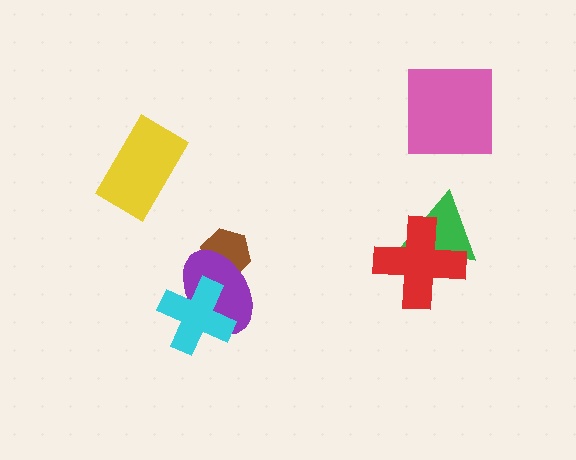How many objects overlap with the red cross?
1 object overlaps with the red cross.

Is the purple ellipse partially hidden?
Yes, it is partially covered by another shape.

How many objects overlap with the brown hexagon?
1 object overlaps with the brown hexagon.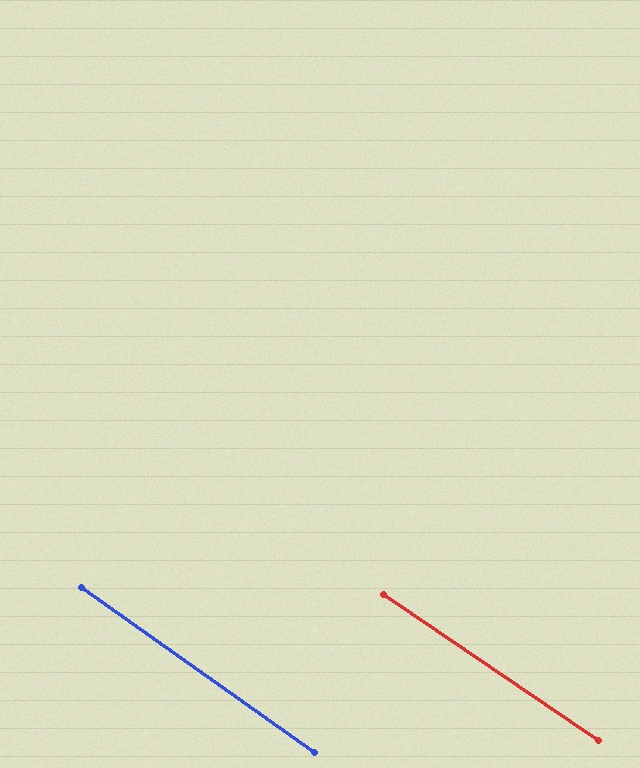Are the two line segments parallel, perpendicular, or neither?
Parallel — their directions differ by only 1.1°.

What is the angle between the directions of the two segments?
Approximately 1 degree.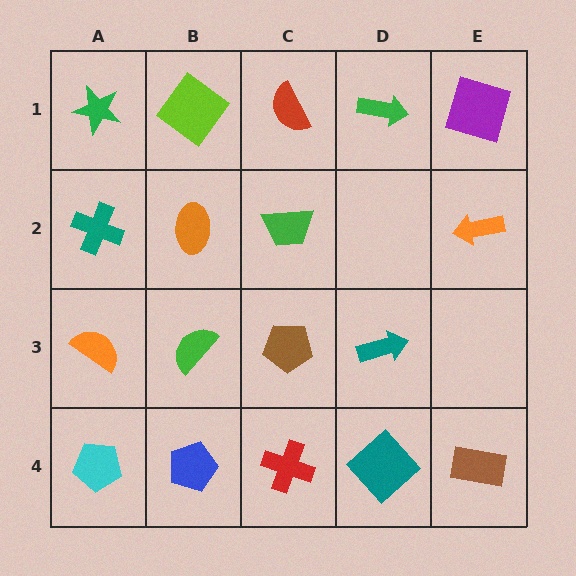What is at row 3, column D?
A teal arrow.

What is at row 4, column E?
A brown rectangle.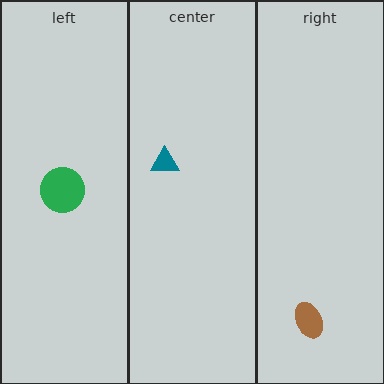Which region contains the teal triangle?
The center region.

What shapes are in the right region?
The brown ellipse.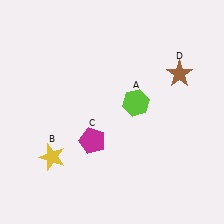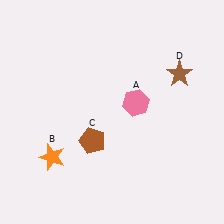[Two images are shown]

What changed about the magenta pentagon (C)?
In Image 1, C is magenta. In Image 2, it changed to brown.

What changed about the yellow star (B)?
In Image 1, B is yellow. In Image 2, it changed to orange.